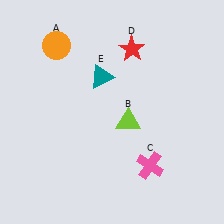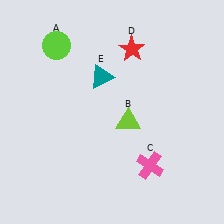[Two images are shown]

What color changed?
The circle (A) changed from orange in Image 1 to lime in Image 2.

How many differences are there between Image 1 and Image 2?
There is 1 difference between the two images.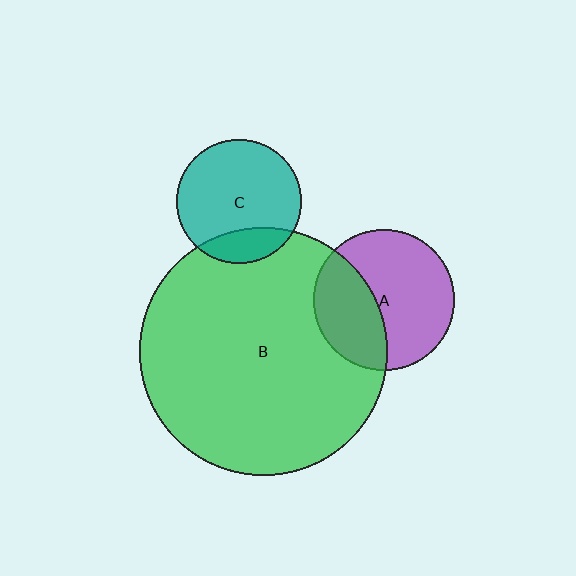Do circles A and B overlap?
Yes.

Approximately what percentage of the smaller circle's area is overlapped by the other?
Approximately 40%.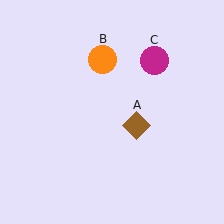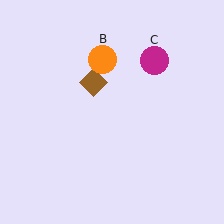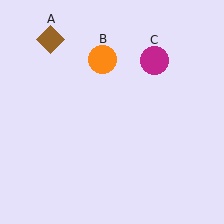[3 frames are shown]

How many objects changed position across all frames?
1 object changed position: brown diamond (object A).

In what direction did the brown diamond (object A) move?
The brown diamond (object A) moved up and to the left.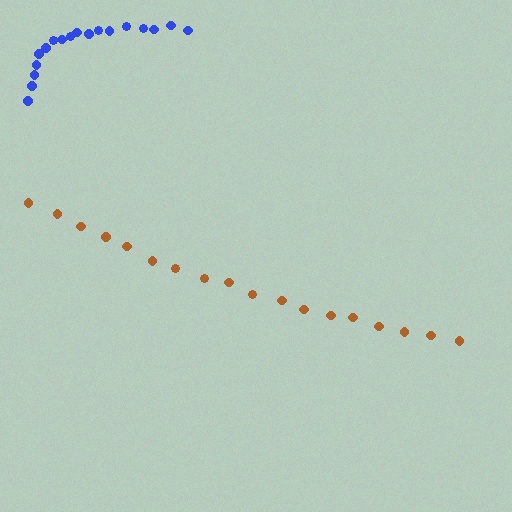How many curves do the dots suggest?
There are 2 distinct paths.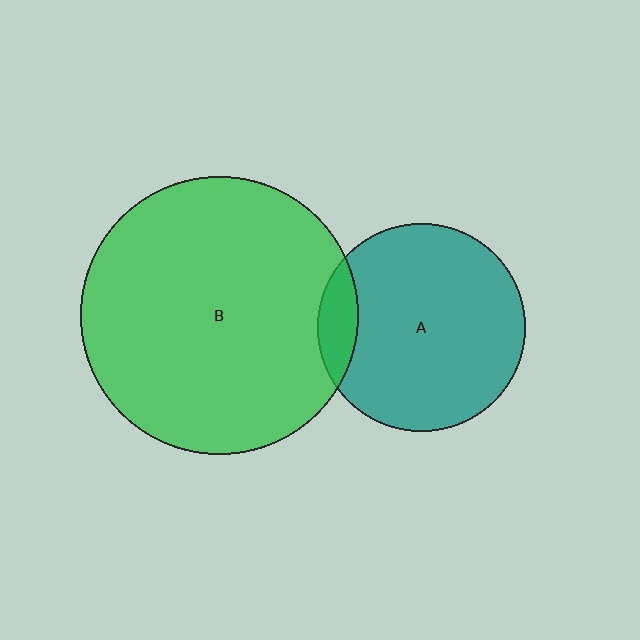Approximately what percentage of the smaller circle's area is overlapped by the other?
Approximately 10%.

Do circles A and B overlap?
Yes.